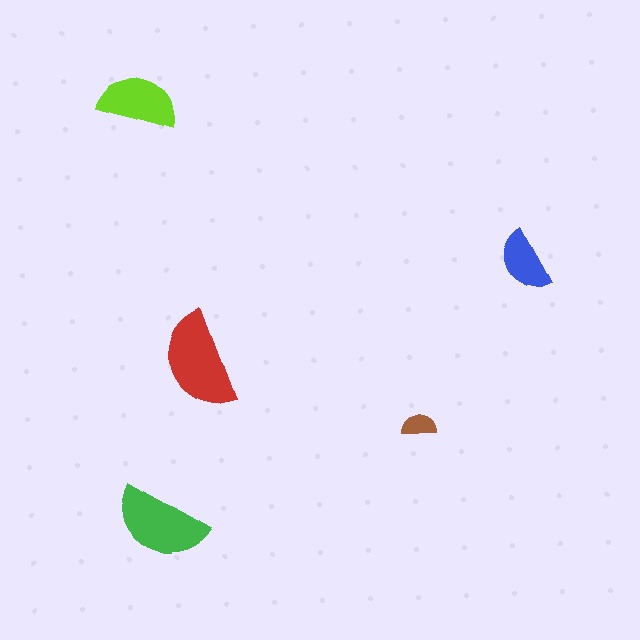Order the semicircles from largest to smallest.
the red one, the green one, the lime one, the blue one, the brown one.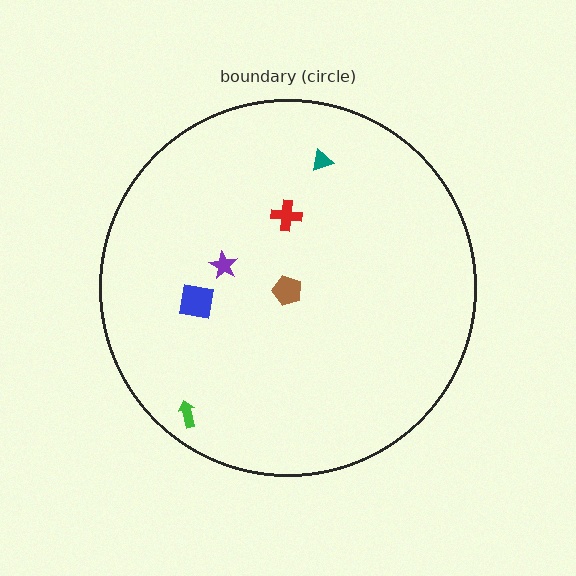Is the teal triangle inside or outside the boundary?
Inside.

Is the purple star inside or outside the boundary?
Inside.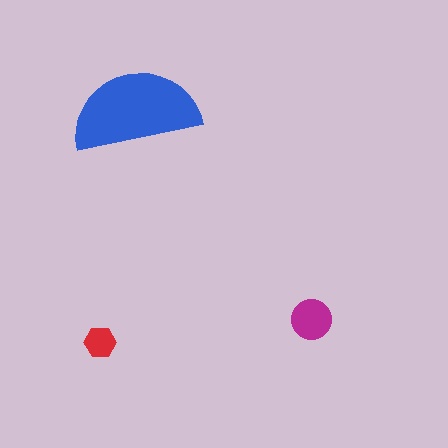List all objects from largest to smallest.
The blue semicircle, the magenta circle, the red hexagon.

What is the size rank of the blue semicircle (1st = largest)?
1st.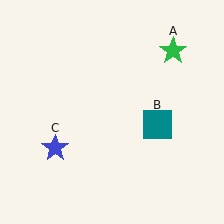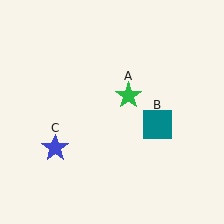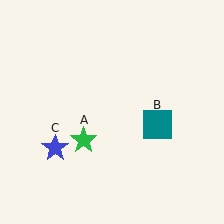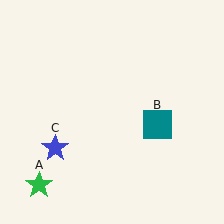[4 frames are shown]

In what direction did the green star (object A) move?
The green star (object A) moved down and to the left.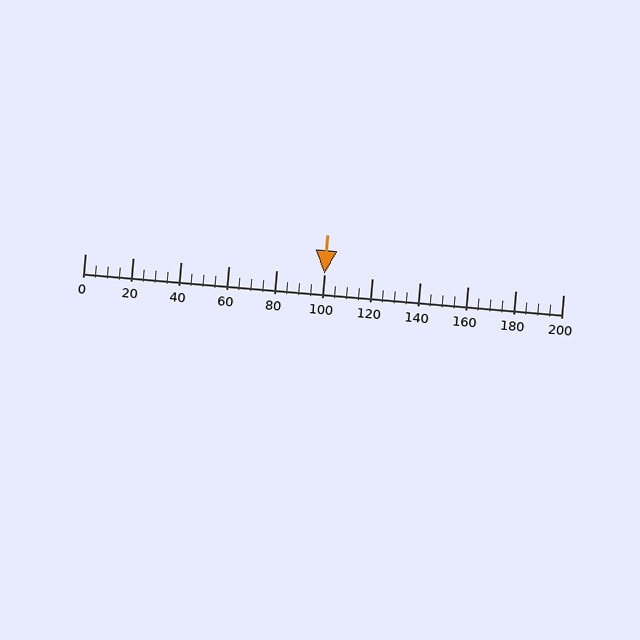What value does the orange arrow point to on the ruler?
The orange arrow points to approximately 100.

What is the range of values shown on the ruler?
The ruler shows values from 0 to 200.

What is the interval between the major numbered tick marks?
The major tick marks are spaced 20 units apart.